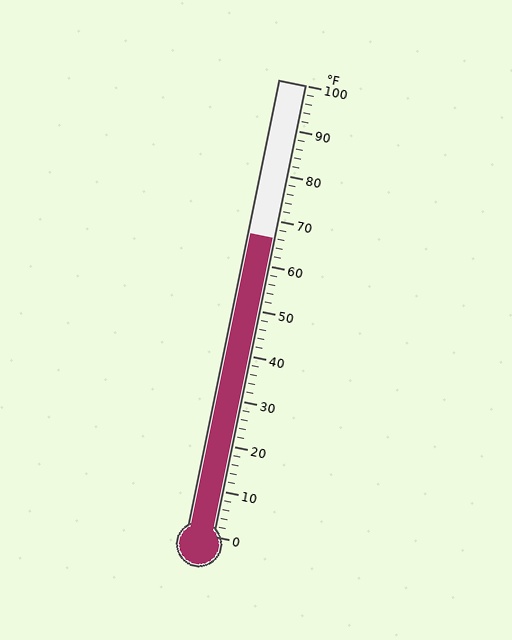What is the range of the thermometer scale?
The thermometer scale ranges from 0°F to 100°F.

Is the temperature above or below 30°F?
The temperature is above 30°F.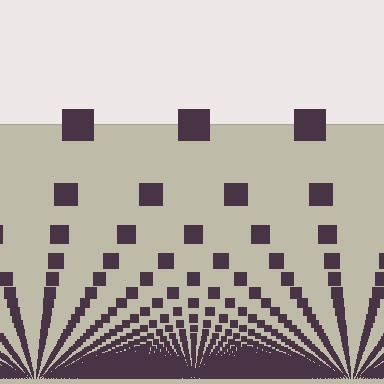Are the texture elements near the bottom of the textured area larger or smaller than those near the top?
Smaller. The gradient is inverted — elements near the bottom are smaller and denser.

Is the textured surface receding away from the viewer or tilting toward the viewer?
The surface appears to tilt toward the viewer. Texture elements get larger and sparser toward the top.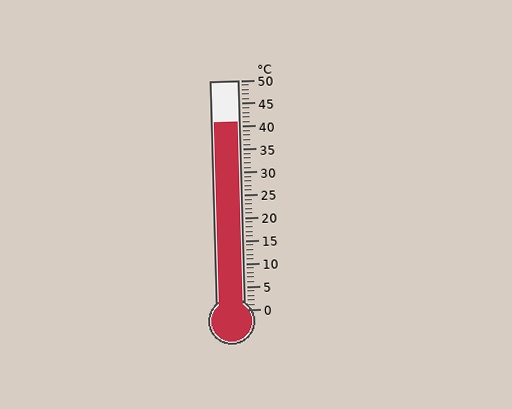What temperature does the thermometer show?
The thermometer shows approximately 41°C.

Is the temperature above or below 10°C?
The temperature is above 10°C.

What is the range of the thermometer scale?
The thermometer scale ranges from 0°C to 50°C.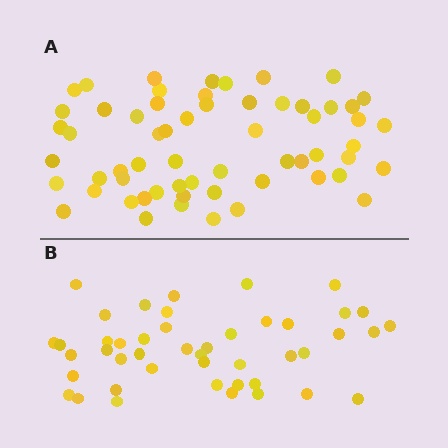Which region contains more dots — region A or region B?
Region A (the top region) has more dots.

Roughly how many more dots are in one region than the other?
Region A has approximately 15 more dots than region B.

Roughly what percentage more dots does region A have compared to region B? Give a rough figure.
About 35% more.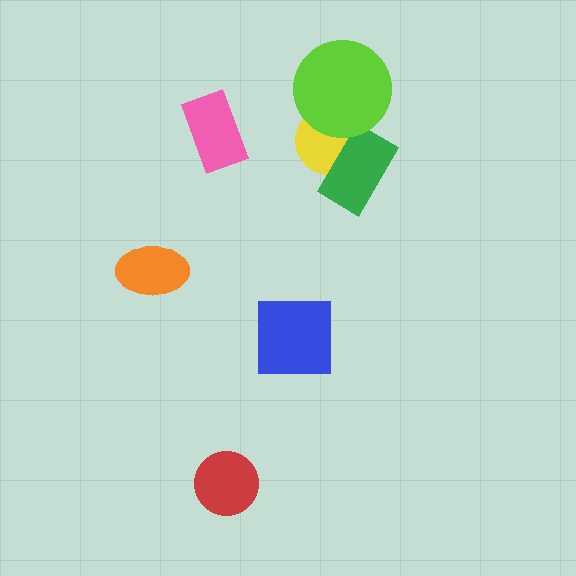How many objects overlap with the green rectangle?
1 object overlaps with the green rectangle.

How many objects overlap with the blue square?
0 objects overlap with the blue square.